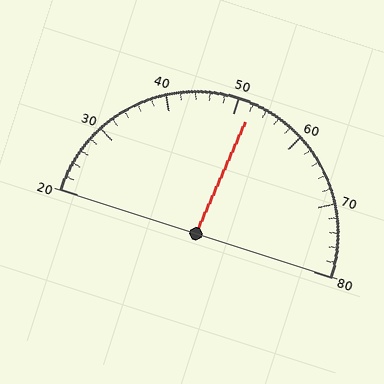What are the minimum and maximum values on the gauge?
The gauge ranges from 20 to 80.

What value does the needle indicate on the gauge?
The needle indicates approximately 52.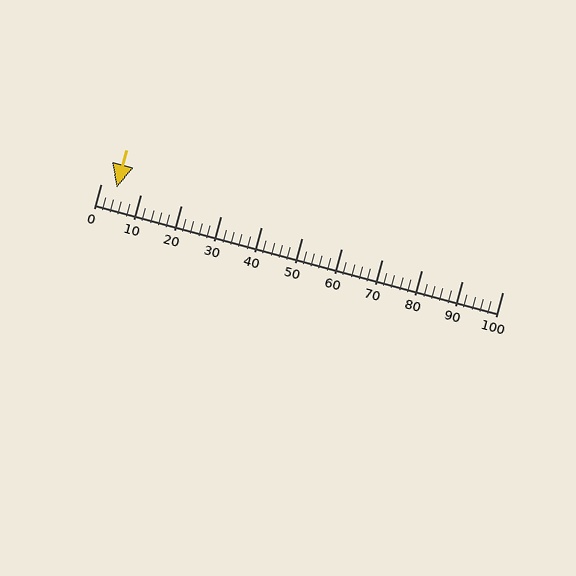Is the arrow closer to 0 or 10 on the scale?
The arrow is closer to 0.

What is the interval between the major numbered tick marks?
The major tick marks are spaced 10 units apart.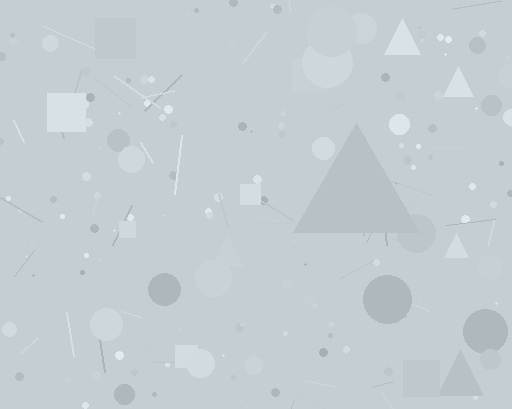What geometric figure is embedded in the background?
A triangle is embedded in the background.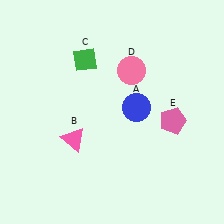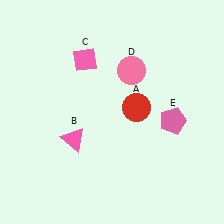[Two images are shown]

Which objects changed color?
A changed from blue to red. C changed from green to pink.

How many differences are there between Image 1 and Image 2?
There are 2 differences between the two images.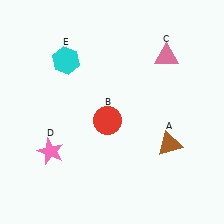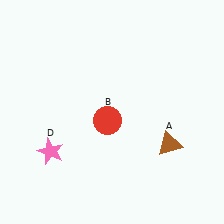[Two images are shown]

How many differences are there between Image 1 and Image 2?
There are 2 differences between the two images.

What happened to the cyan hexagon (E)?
The cyan hexagon (E) was removed in Image 2. It was in the top-left area of Image 1.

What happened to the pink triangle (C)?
The pink triangle (C) was removed in Image 2. It was in the top-right area of Image 1.